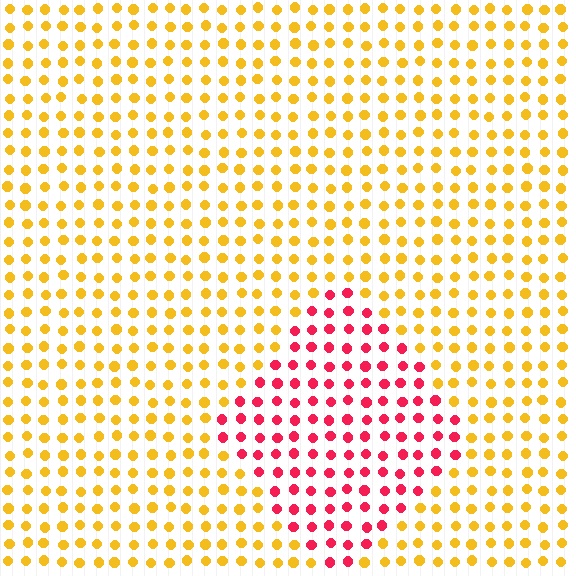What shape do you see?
I see a diamond.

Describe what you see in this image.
The image is filled with small yellow elements in a uniform arrangement. A diamond-shaped region is visible where the elements are tinted to a slightly different hue, forming a subtle color boundary.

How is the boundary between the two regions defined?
The boundary is defined purely by a slight shift in hue (about 60 degrees). Spacing, size, and orientation are identical on both sides.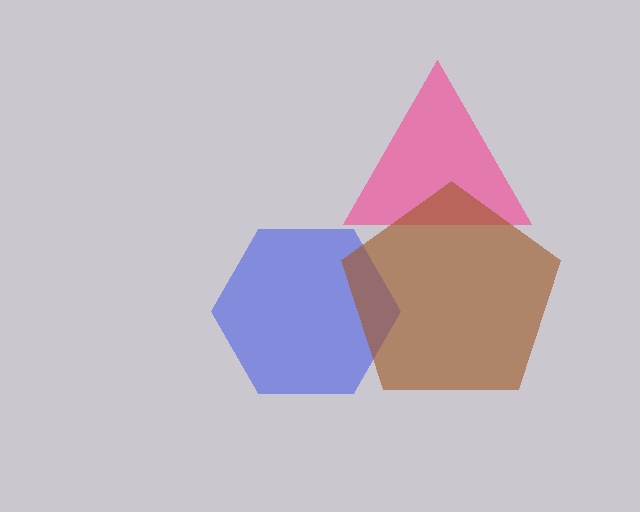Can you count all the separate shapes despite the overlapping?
Yes, there are 3 separate shapes.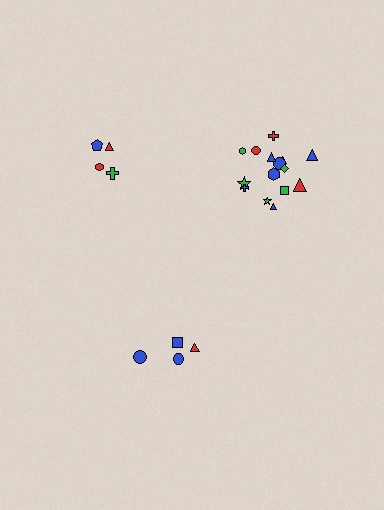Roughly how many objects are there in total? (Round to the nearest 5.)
Roughly 25 objects in total.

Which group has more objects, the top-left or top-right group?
The top-right group.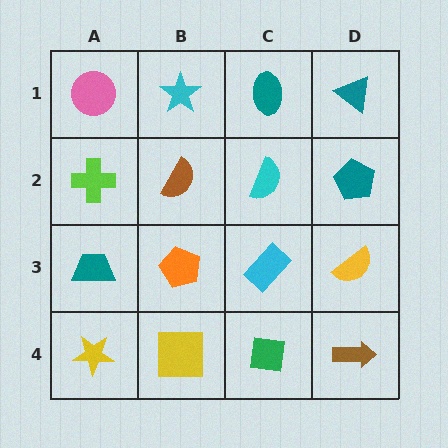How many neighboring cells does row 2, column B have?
4.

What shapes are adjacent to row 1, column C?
A cyan semicircle (row 2, column C), a cyan star (row 1, column B), a teal triangle (row 1, column D).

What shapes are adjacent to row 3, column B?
A brown semicircle (row 2, column B), a yellow square (row 4, column B), a teal trapezoid (row 3, column A), a cyan rectangle (row 3, column C).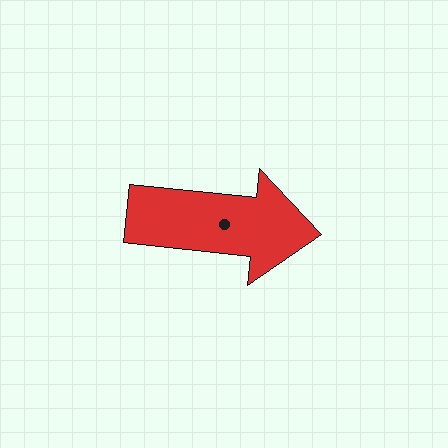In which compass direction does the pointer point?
East.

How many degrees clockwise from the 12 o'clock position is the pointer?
Approximately 96 degrees.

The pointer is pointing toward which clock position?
Roughly 3 o'clock.